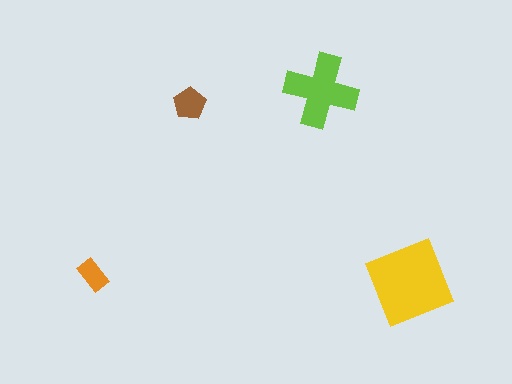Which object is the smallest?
The orange rectangle.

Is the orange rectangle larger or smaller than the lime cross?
Smaller.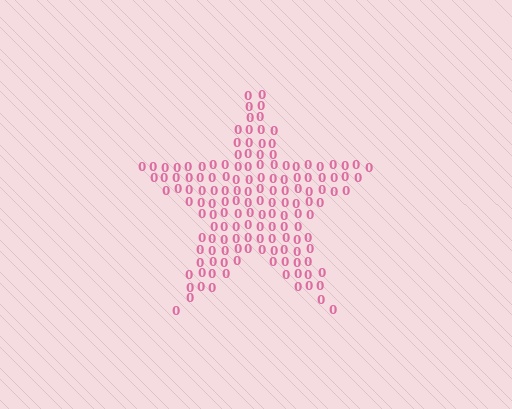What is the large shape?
The large shape is a star.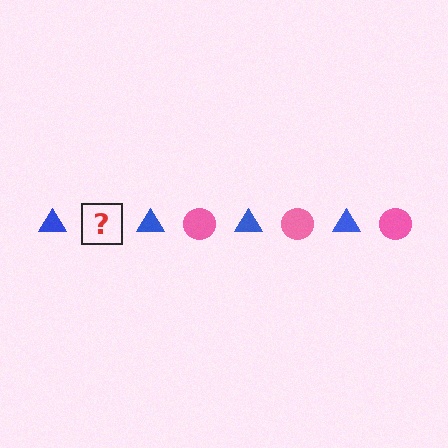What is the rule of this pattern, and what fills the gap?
The rule is that the pattern alternates between blue triangle and pink circle. The gap should be filled with a pink circle.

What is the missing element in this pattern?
The missing element is a pink circle.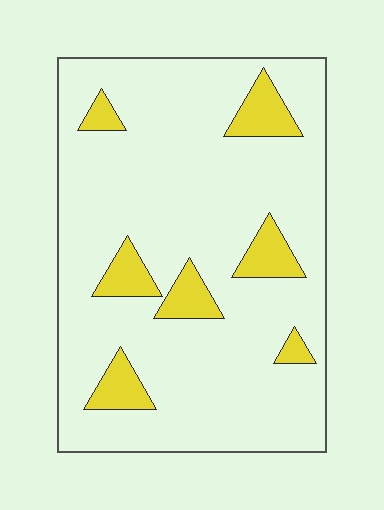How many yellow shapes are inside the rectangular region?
7.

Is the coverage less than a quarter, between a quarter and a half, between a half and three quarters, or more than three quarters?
Less than a quarter.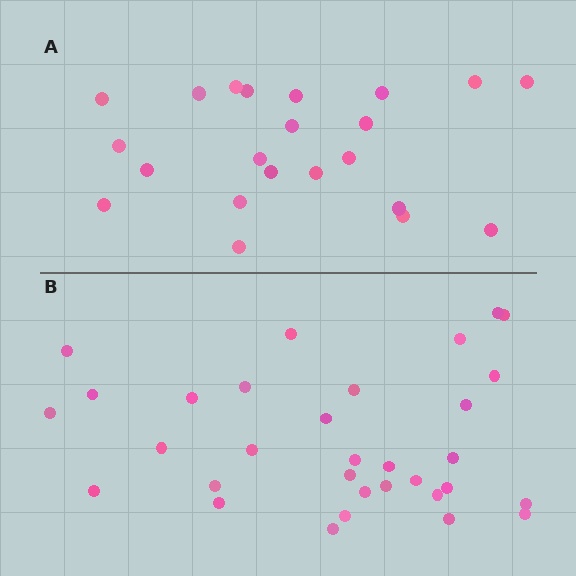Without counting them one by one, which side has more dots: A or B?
Region B (the bottom region) has more dots.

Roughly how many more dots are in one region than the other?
Region B has roughly 10 or so more dots than region A.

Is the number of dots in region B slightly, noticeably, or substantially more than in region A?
Region B has substantially more. The ratio is roughly 1.5 to 1.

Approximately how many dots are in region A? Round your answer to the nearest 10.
About 20 dots. (The exact count is 22, which rounds to 20.)